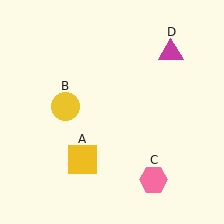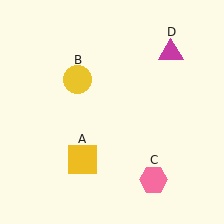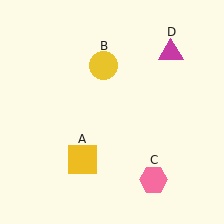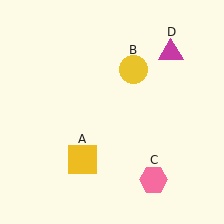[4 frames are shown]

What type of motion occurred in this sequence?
The yellow circle (object B) rotated clockwise around the center of the scene.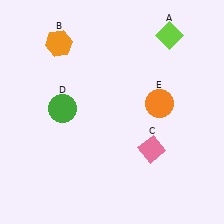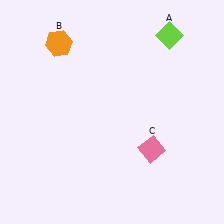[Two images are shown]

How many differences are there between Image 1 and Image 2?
There are 2 differences between the two images.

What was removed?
The green circle (D), the orange circle (E) were removed in Image 2.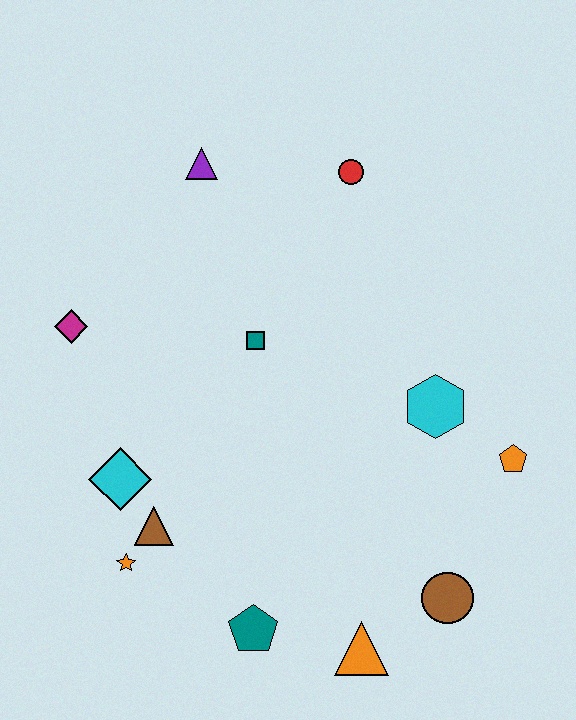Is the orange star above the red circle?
No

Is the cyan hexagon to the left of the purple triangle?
No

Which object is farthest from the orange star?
The red circle is farthest from the orange star.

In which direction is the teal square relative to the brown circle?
The teal square is above the brown circle.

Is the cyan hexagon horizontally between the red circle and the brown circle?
Yes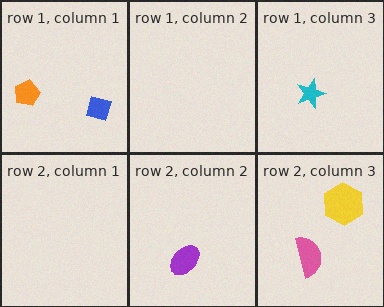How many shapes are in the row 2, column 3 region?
2.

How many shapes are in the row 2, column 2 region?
1.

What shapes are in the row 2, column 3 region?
The yellow hexagon, the pink semicircle.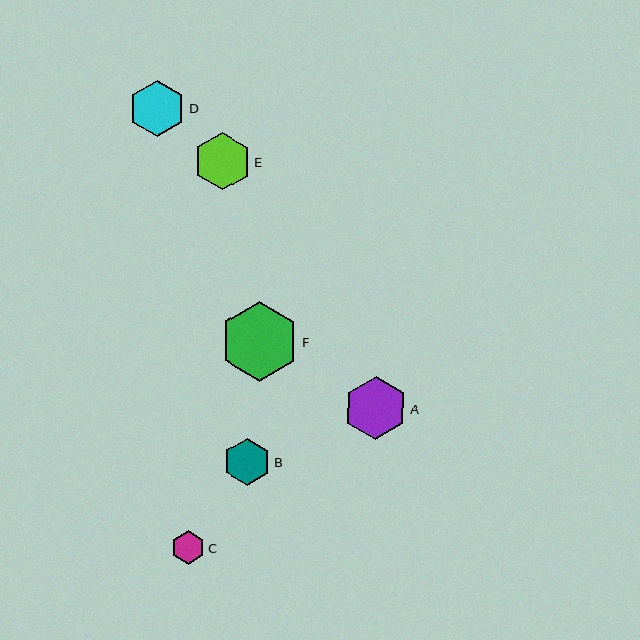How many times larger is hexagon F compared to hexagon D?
Hexagon F is approximately 1.4 times the size of hexagon D.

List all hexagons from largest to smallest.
From largest to smallest: F, A, E, D, B, C.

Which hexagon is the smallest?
Hexagon C is the smallest with a size of approximately 33 pixels.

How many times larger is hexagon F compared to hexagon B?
Hexagon F is approximately 1.7 times the size of hexagon B.